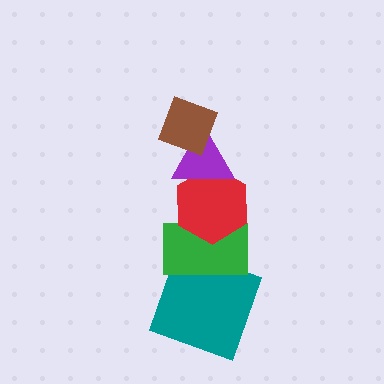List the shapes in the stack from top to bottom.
From top to bottom: the brown diamond, the purple triangle, the red hexagon, the green rectangle, the teal square.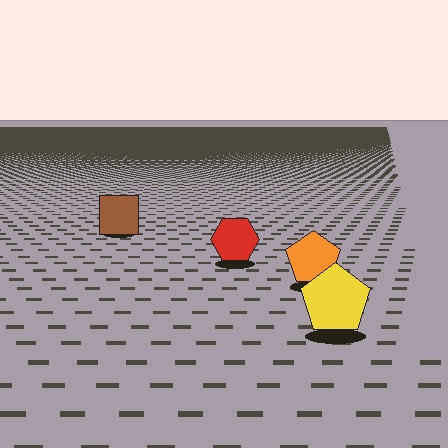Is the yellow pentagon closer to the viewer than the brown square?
Yes. The yellow pentagon is closer — you can tell from the texture gradient: the ground texture is coarser near it.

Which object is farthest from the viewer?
The brown square is farthest from the viewer. It appears smaller and the ground texture around it is denser.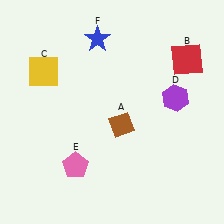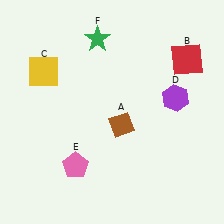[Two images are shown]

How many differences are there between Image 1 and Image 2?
There is 1 difference between the two images.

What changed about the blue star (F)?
In Image 1, F is blue. In Image 2, it changed to green.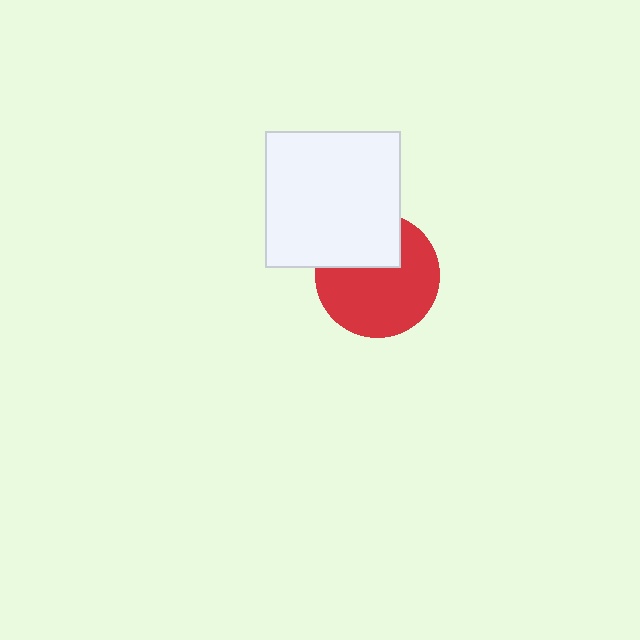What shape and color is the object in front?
The object in front is a white square.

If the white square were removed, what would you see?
You would see the complete red circle.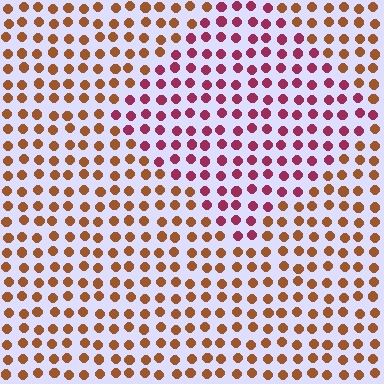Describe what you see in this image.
The image is filled with small brown elements in a uniform arrangement. A diamond-shaped region is visible where the elements are tinted to a slightly different hue, forming a subtle color boundary.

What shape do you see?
I see a diamond.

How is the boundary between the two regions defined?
The boundary is defined purely by a slight shift in hue (about 47 degrees). Spacing, size, and orientation are identical on both sides.